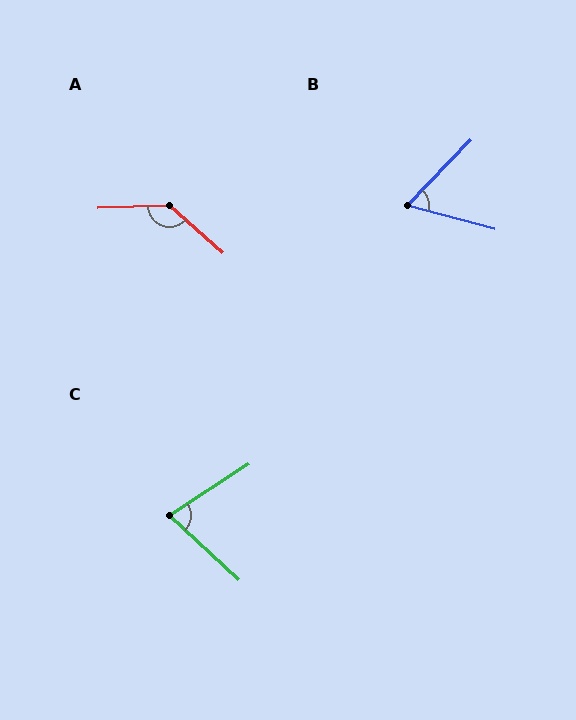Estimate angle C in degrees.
Approximately 76 degrees.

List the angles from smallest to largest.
B (61°), C (76°), A (137°).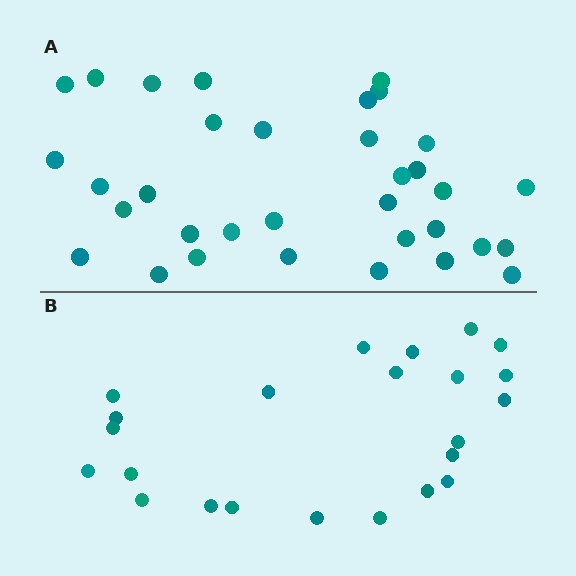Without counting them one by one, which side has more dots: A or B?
Region A (the top region) has more dots.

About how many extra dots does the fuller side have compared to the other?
Region A has roughly 12 or so more dots than region B.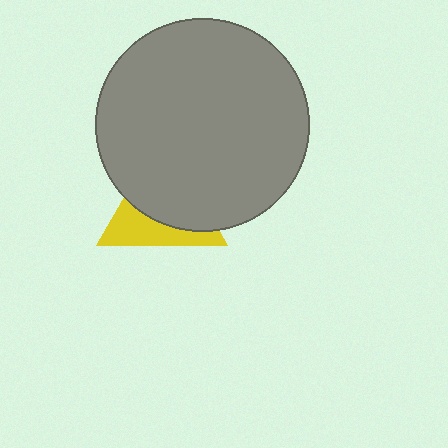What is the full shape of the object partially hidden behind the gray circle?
The partially hidden object is a yellow triangle.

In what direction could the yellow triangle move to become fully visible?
The yellow triangle could move down. That would shift it out from behind the gray circle entirely.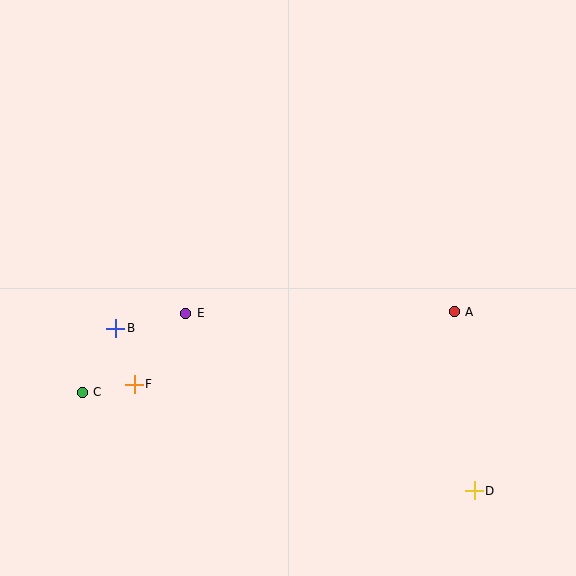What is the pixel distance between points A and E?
The distance between A and E is 269 pixels.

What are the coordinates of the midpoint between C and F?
The midpoint between C and F is at (108, 388).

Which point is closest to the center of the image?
Point E at (186, 313) is closest to the center.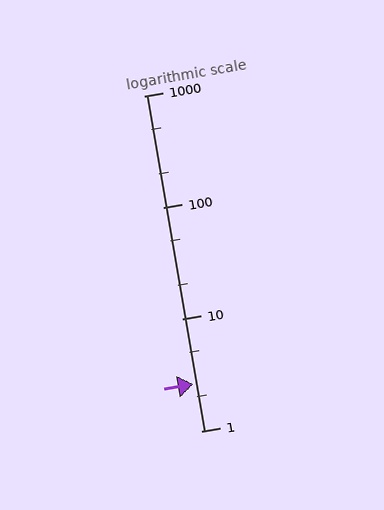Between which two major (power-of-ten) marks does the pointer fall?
The pointer is between 1 and 10.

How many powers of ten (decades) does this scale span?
The scale spans 3 decades, from 1 to 1000.